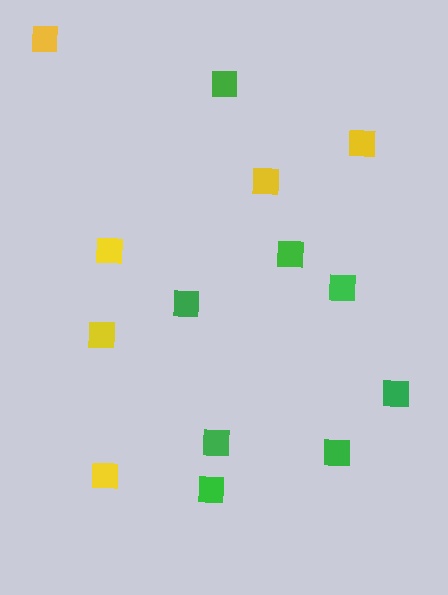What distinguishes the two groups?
There are 2 groups: one group of yellow squares (6) and one group of green squares (8).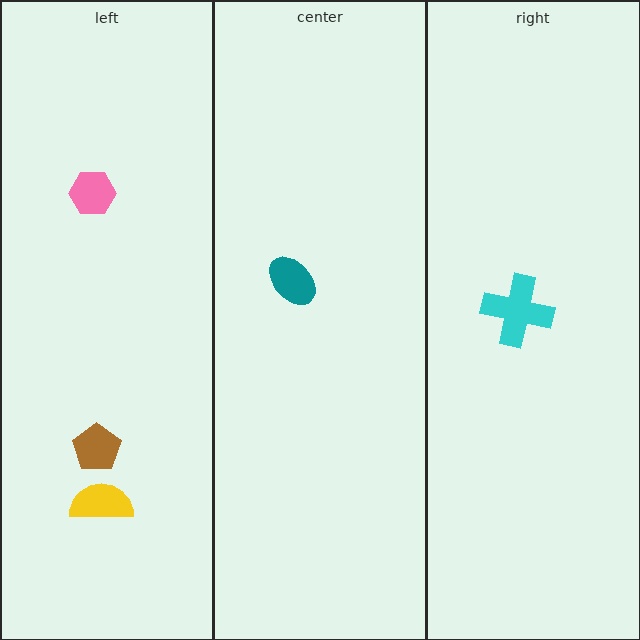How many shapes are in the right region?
1.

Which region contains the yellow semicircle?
The left region.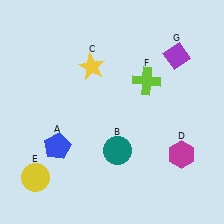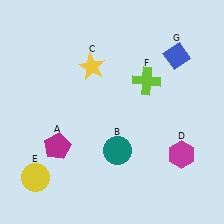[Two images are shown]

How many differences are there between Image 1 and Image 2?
There are 2 differences between the two images.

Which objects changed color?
A changed from blue to magenta. G changed from purple to blue.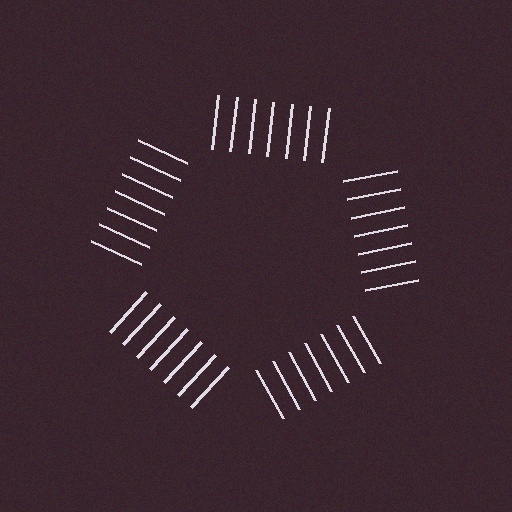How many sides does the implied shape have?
5 sides — the line-ends trace a pentagon.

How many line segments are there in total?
35 — 7 along each of the 5 edges.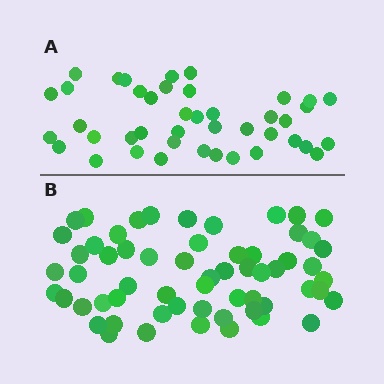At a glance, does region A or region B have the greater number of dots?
Region B (the bottom region) has more dots.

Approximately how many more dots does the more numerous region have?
Region B has approximately 20 more dots than region A.